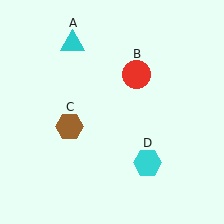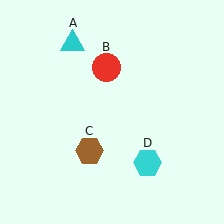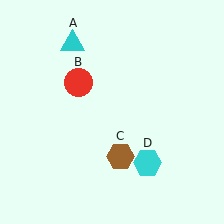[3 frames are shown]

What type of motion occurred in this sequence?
The red circle (object B), brown hexagon (object C) rotated counterclockwise around the center of the scene.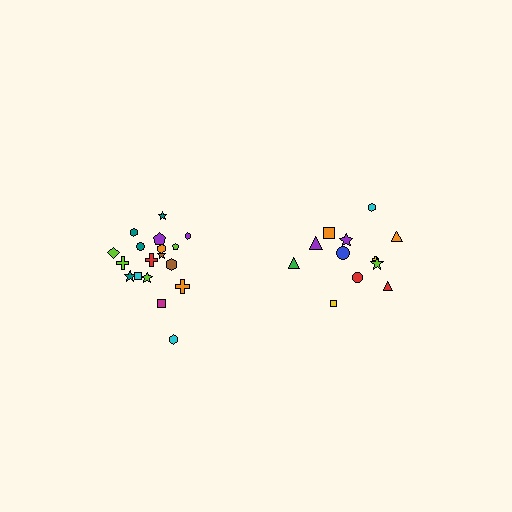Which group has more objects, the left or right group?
The left group.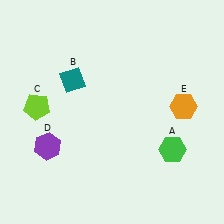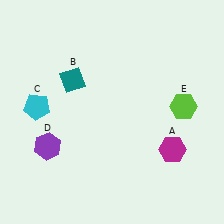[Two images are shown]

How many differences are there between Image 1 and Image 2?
There are 3 differences between the two images.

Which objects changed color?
A changed from green to magenta. C changed from lime to cyan. E changed from orange to lime.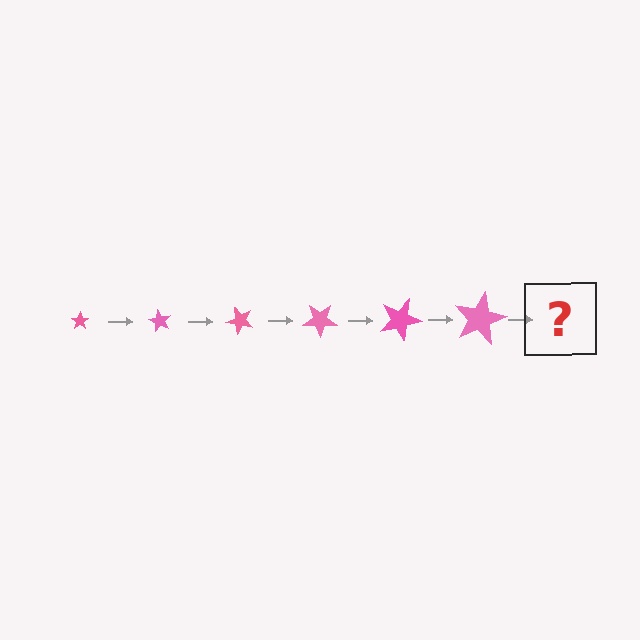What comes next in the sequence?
The next element should be a star, larger than the previous one and rotated 360 degrees from the start.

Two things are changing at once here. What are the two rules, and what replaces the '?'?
The two rules are that the star grows larger each step and it rotates 60 degrees each step. The '?' should be a star, larger than the previous one and rotated 360 degrees from the start.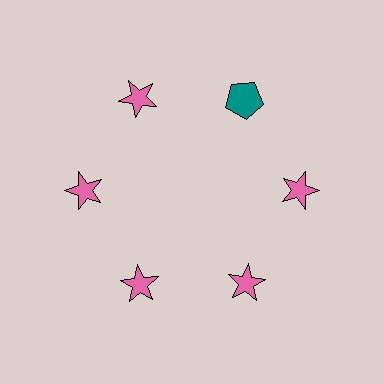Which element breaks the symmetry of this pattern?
The teal pentagon at roughly the 1 o'clock position breaks the symmetry. All other shapes are pink stars.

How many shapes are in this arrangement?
There are 6 shapes arranged in a ring pattern.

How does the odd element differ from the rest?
It differs in both color (teal instead of pink) and shape (pentagon instead of star).